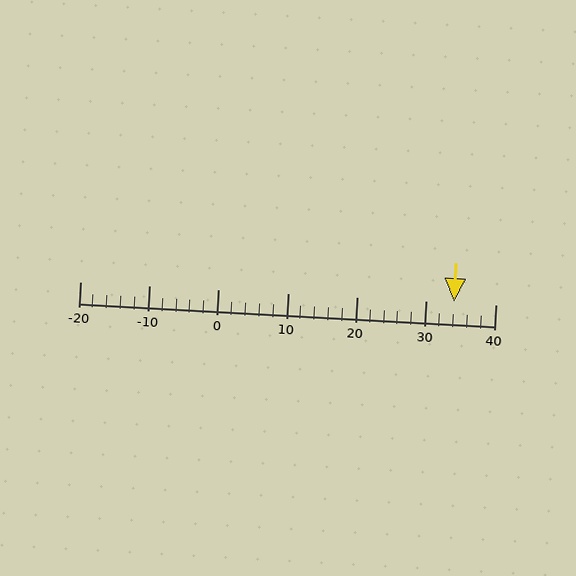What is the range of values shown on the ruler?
The ruler shows values from -20 to 40.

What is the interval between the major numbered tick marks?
The major tick marks are spaced 10 units apart.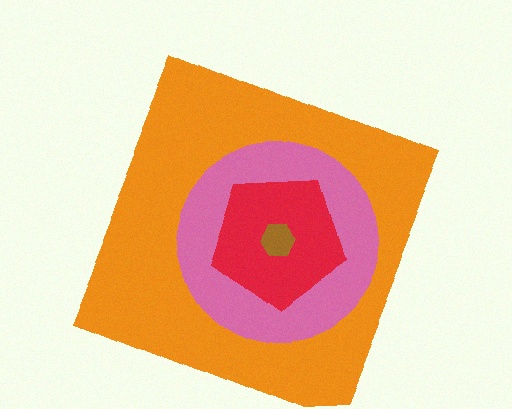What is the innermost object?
The brown hexagon.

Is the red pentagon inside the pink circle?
Yes.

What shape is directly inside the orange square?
The pink circle.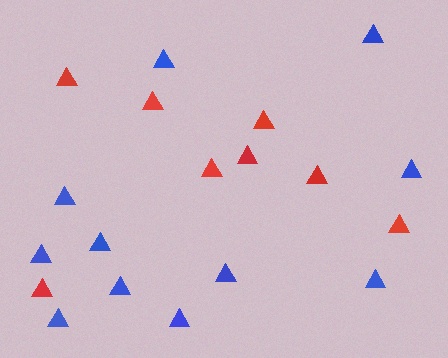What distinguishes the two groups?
There are 2 groups: one group of red triangles (8) and one group of blue triangles (11).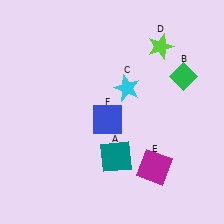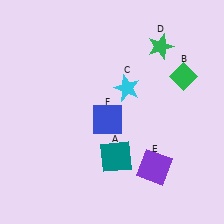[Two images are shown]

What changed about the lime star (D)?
In Image 1, D is lime. In Image 2, it changed to green.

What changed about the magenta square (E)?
In Image 1, E is magenta. In Image 2, it changed to purple.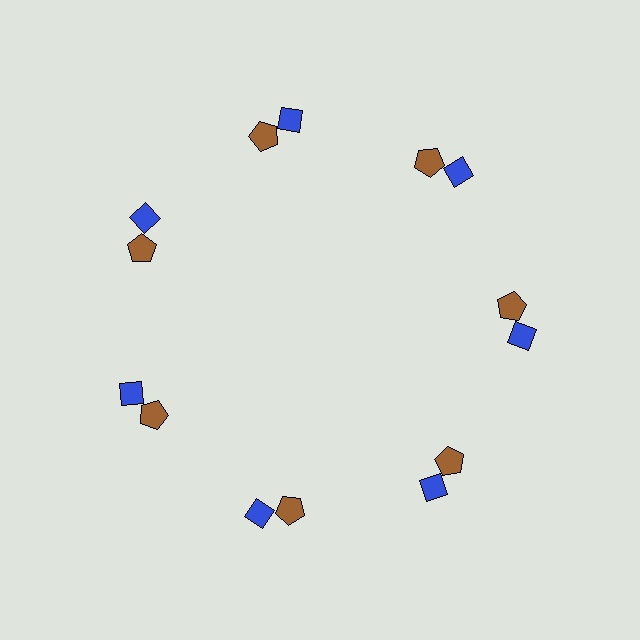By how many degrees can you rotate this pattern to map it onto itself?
The pattern maps onto itself every 51 degrees of rotation.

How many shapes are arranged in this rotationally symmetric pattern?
There are 14 shapes, arranged in 7 groups of 2.